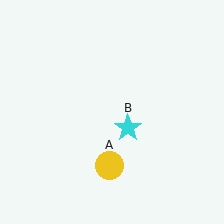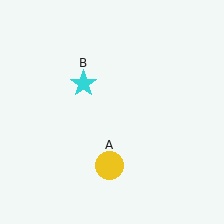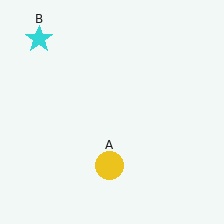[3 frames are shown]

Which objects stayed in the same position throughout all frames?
Yellow circle (object A) remained stationary.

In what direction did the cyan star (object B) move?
The cyan star (object B) moved up and to the left.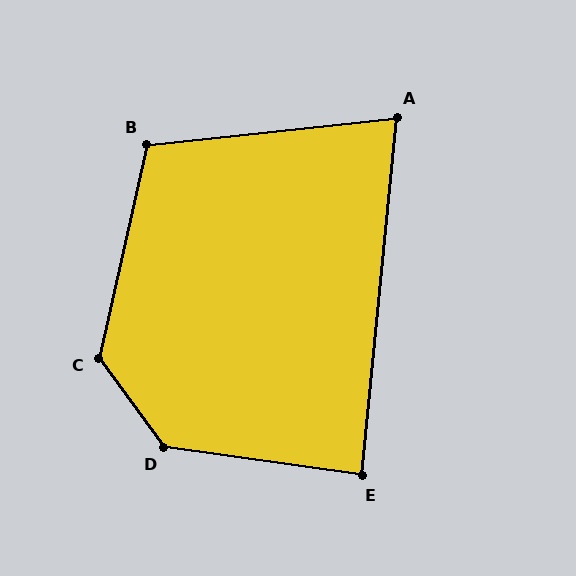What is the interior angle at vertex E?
Approximately 87 degrees (approximately right).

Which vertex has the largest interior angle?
D, at approximately 134 degrees.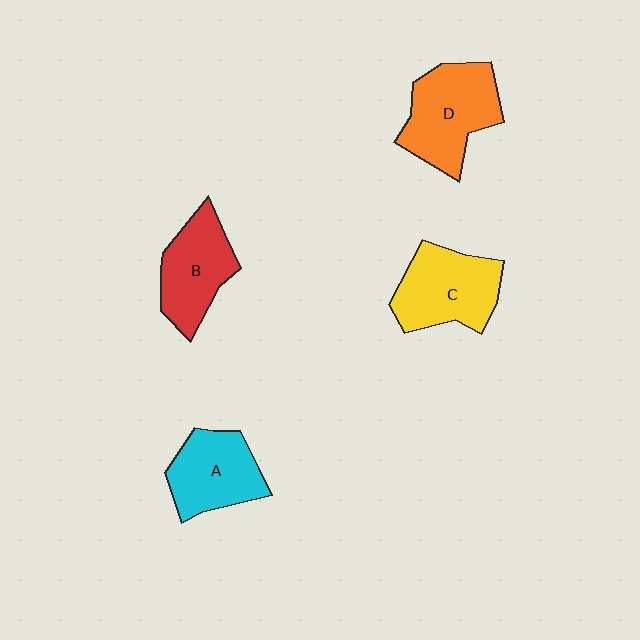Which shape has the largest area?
Shape D (orange).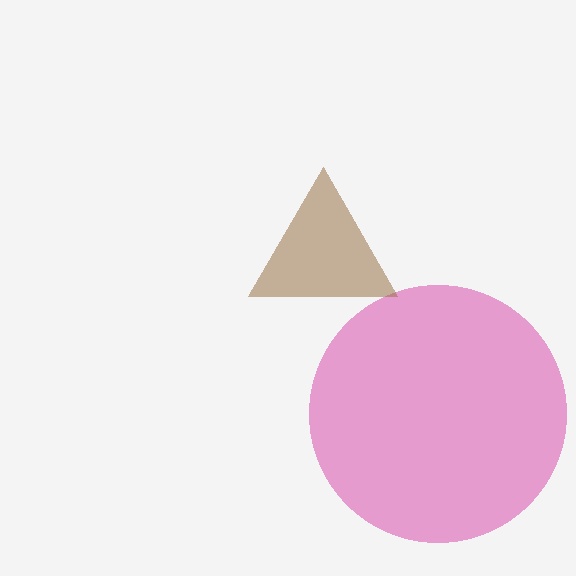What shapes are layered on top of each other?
The layered shapes are: a magenta circle, a brown triangle.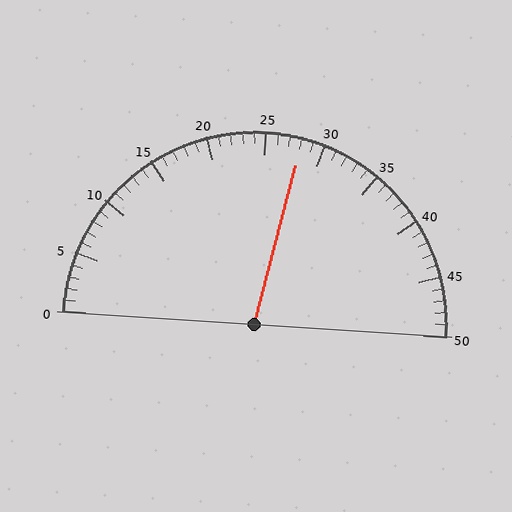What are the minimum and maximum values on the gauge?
The gauge ranges from 0 to 50.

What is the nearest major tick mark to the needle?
The nearest major tick mark is 30.